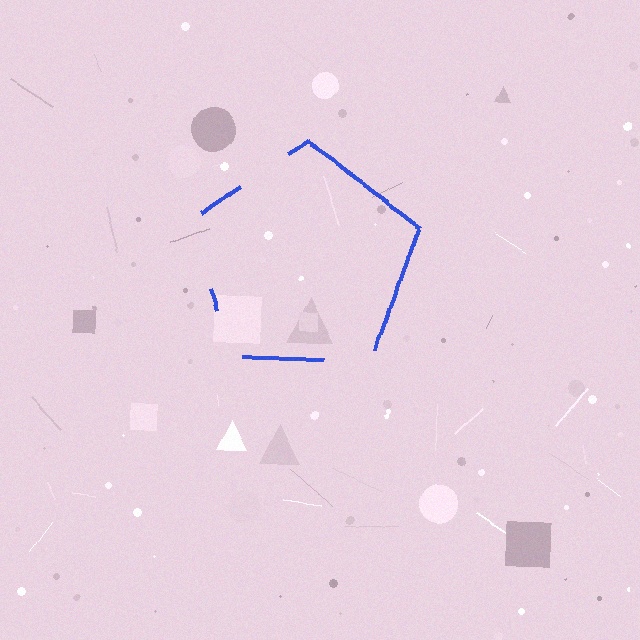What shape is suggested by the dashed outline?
The dashed outline suggests a pentagon.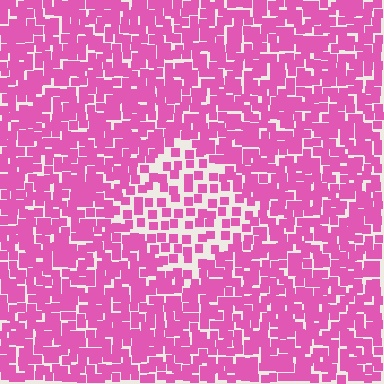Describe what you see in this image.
The image contains small pink elements arranged at two different densities. A diamond-shaped region is visible where the elements are less densely packed than the surrounding area.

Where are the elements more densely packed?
The elements are more densely packed outside the diamond boundary.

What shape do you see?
I see a diamond.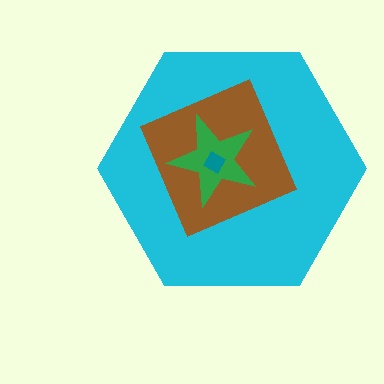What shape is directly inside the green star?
The teal diamond.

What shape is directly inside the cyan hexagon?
The brown square.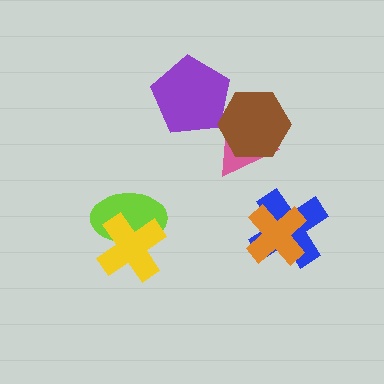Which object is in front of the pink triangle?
The brown hexagon is in front of the pink triangle.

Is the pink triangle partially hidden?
Yes, it is partially covered by another shape.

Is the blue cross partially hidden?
Yes, it is partially covered by another shape.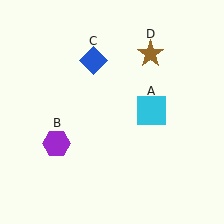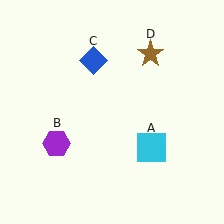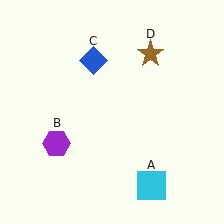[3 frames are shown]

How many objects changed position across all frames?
1 object changed position: cyan square (object A).